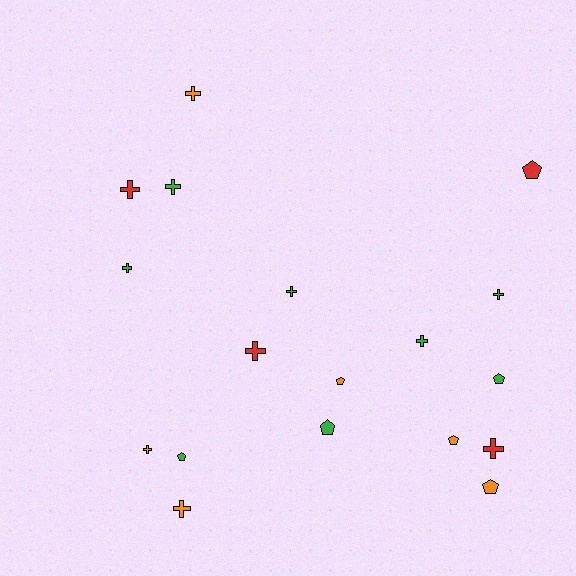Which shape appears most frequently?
Cross, with 11 objects.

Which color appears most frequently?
Green, with 8 objects.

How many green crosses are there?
There are 5 green crosses.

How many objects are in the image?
There are 18 objects.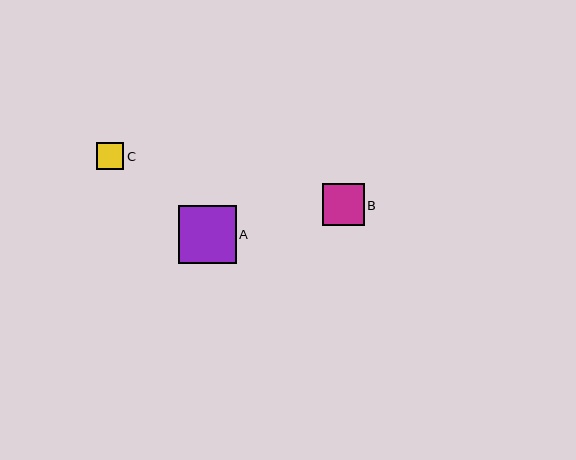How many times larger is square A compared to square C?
Square A is approximately 2.1 times the size of square C.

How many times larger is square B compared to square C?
Square B is approximately 1.6 times the size of square C.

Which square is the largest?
Square A is the largest with a size of approximately 57 pixels.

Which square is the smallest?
Square C is the smallest with a size of approximately 27 pixels.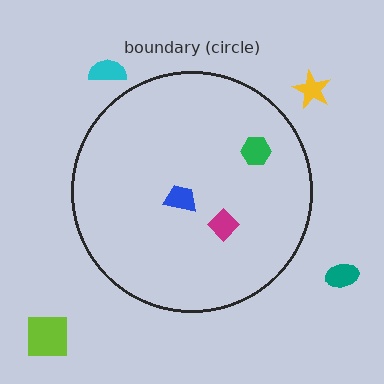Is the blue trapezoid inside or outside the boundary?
Inside.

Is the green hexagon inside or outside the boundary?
Inside.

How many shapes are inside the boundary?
3 inside, 4 outside.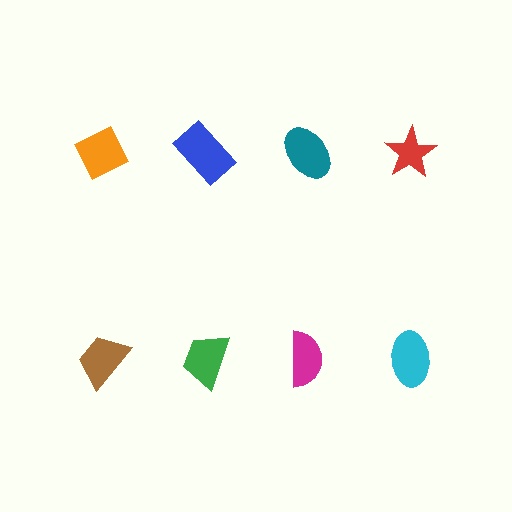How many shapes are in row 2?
4 shapes.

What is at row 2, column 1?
A brown trapezoid.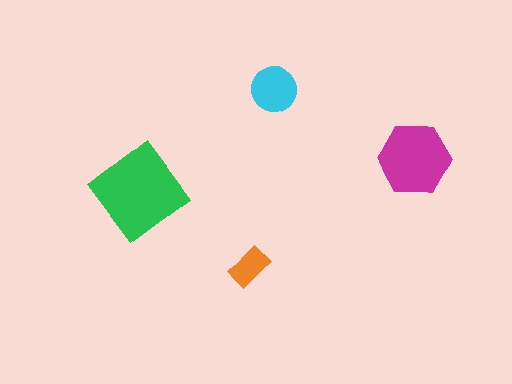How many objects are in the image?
There are 4 objects in the image.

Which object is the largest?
The green diamond.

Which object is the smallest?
The orange rectangle.